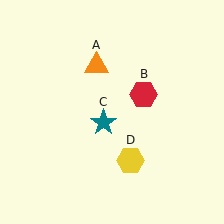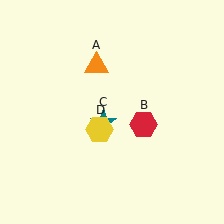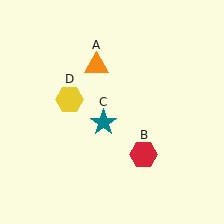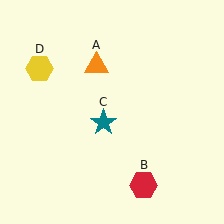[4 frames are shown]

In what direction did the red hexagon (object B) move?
The red hexagon (object B) moved down.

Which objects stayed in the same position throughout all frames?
Orange triangle (object A) and teal star (object C) remained stationary.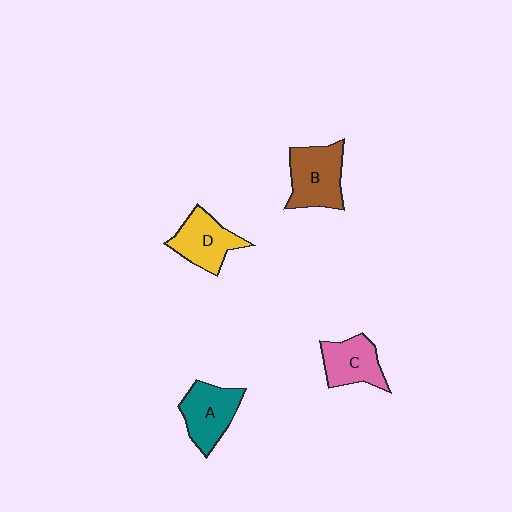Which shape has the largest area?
Shape B (brown).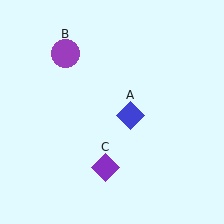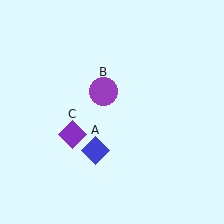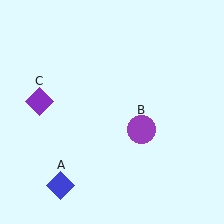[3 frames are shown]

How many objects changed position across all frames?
3 objects changed position: blue diamond (object A), purple circle (object B), purple diamond (object C).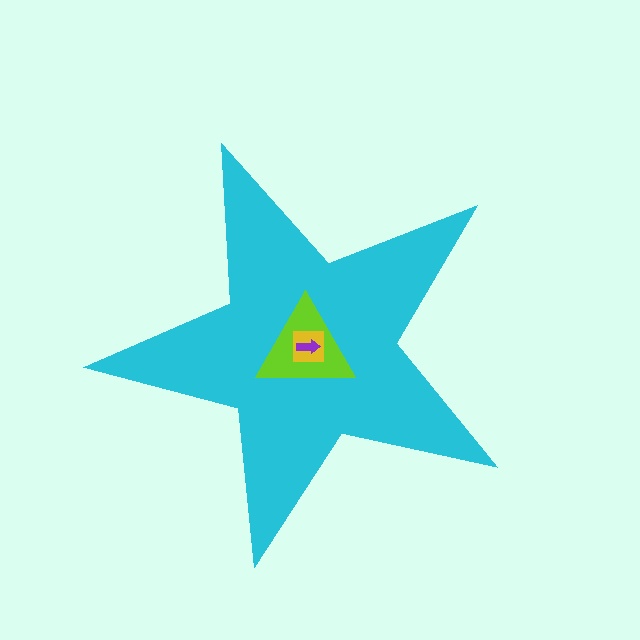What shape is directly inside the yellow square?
The purple arrow.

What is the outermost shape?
The cyan star.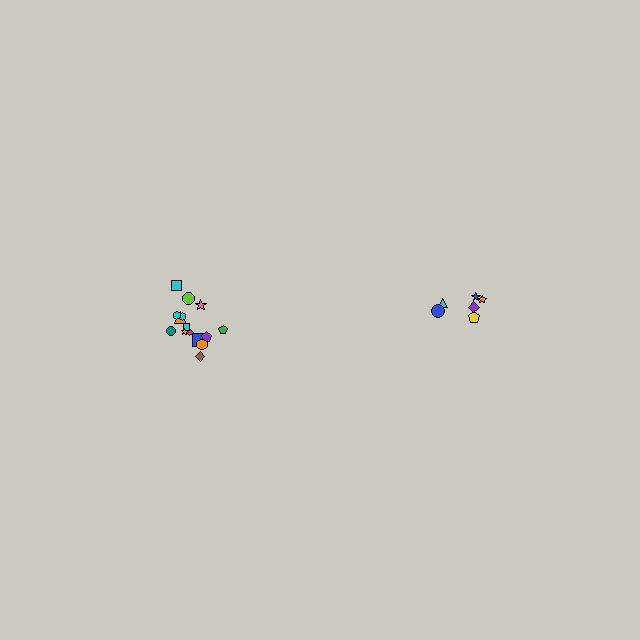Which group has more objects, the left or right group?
The left group.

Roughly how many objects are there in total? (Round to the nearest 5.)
Roughly 20 objects in total.